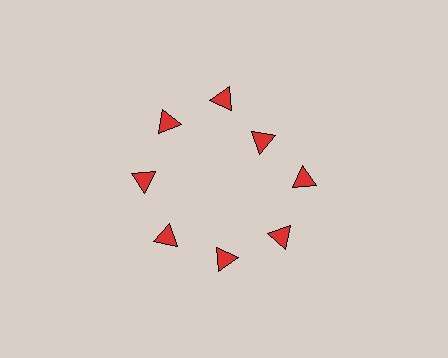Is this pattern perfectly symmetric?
No. The 8 red triangles are arranged in a ring, but one element near the 2 o'clock position is pulled inward toward the center, breaking the 8-fold rotational symmetry.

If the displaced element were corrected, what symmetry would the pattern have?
It would have 8-fold rotational symmetry — the pattern would map onto itself every 45 degrees.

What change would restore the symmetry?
The symmetry would be restored by moving it outward, back onto the ring so that all 8 triangles sit at equal angles and equal distance from the center.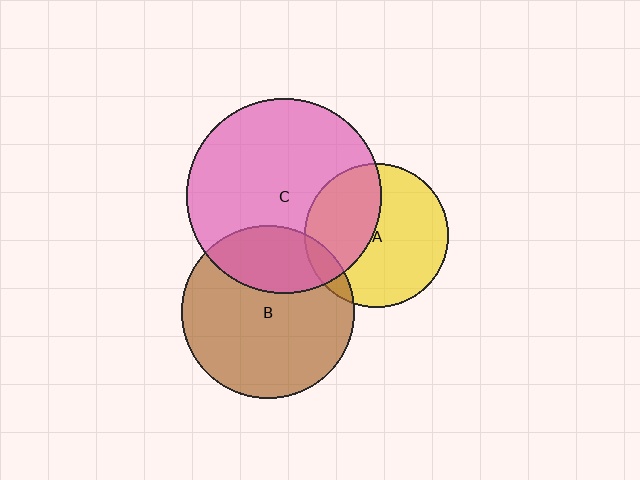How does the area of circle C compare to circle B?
Approximately 1.3 times.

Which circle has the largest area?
Circle C (pink).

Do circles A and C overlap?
Yes.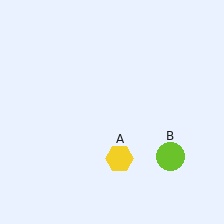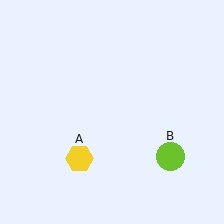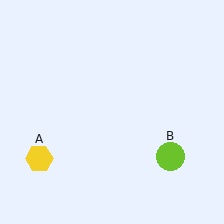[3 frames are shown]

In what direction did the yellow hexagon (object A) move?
The yellow hexagon (object A) moved left.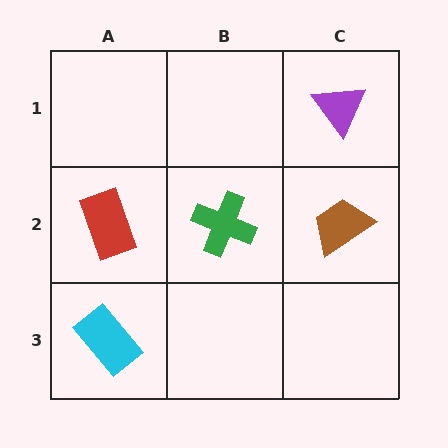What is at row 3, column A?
A cyan rectangle.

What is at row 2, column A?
A red rectangle.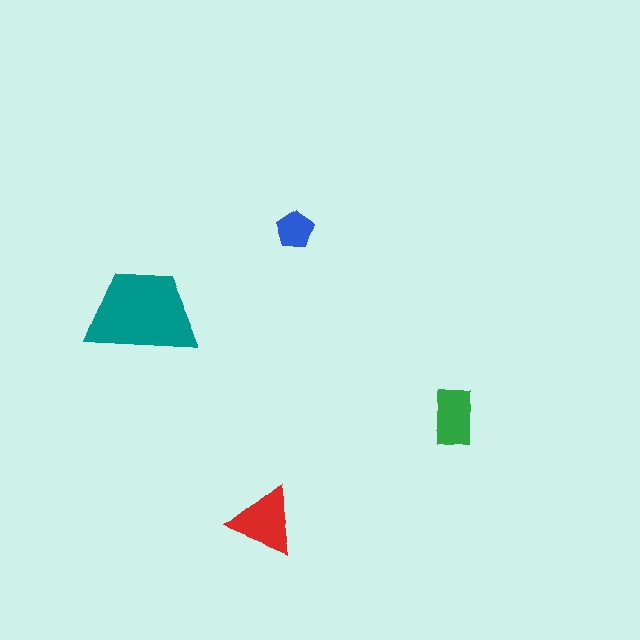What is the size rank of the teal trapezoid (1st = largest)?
1st.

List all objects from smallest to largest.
The blue pentagon, the green rectangle, the red triangle, the teal trapezoid.